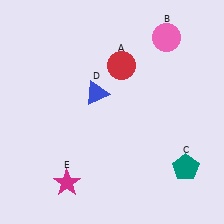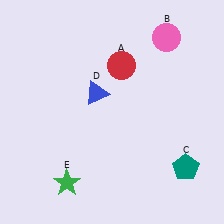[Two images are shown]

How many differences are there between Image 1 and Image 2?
There is 1 difference between the two images.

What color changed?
The star (E) changed from magenta in Image 1 to green in Image 2.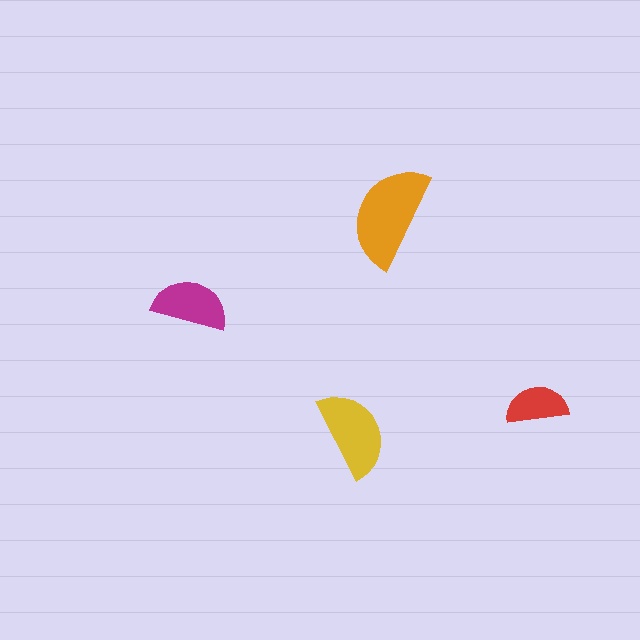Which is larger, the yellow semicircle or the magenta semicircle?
The yellow one.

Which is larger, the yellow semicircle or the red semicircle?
The yellow one.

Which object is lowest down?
The yellow semicircle is bottommost.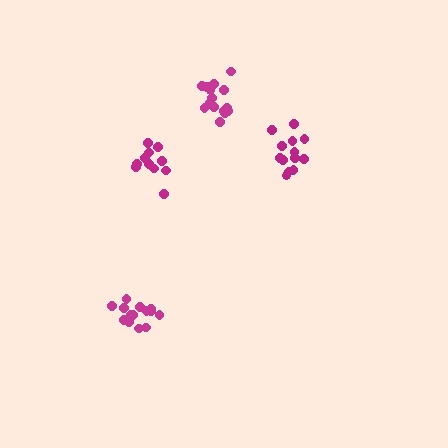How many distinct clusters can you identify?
There are 4 distinct clusters.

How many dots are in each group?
Group 1: 11 dots, Group 2: 16 dots, Group 3: 13 dots, Group 4: 15 dots (55 total).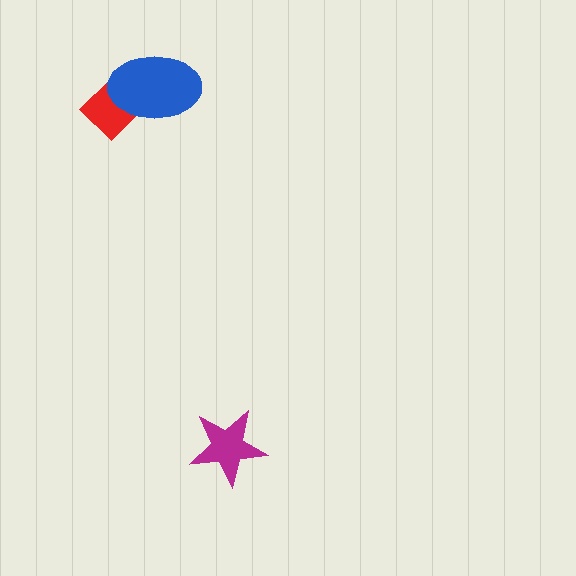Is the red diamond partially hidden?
Yes, it is partially covered by another shape.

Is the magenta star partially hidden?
No, no other shape covers it.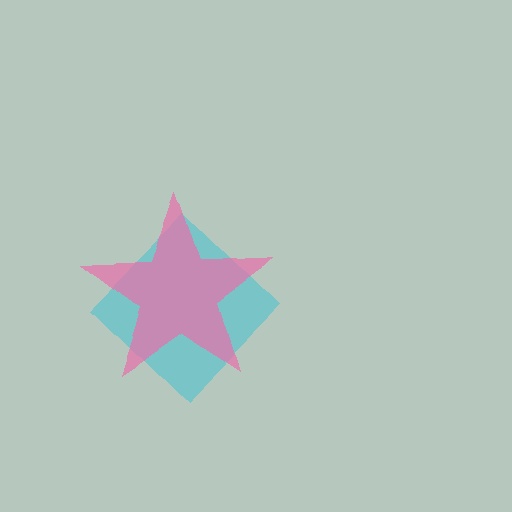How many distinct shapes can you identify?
There are 2 distinct shapes: a cyan diamond, a pink star.